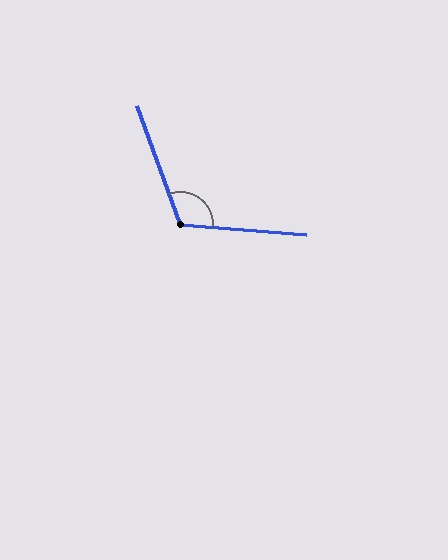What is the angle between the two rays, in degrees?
Approximately 115 degrees.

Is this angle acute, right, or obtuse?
It is obtuse.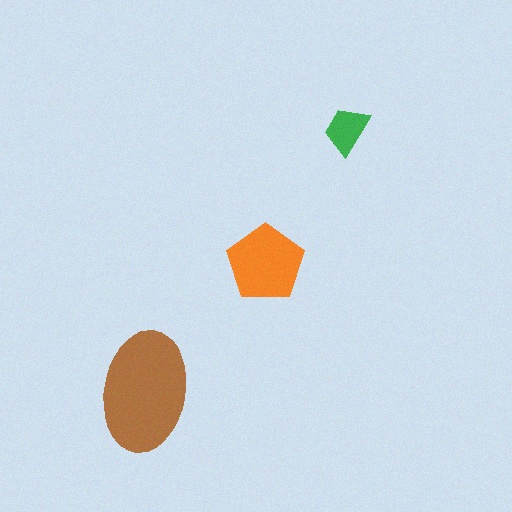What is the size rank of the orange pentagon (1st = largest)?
2nd.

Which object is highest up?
The green trapezoid is topmost.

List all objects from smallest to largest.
The green trapezoid, the orange pentagon, the brown ellipse.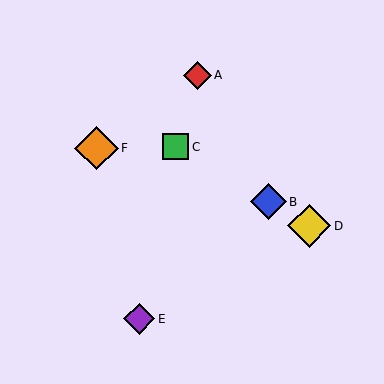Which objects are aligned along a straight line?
Objects B, C, D are aligned along a straight line.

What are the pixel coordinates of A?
Object A is at (198, 75).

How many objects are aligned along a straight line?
3 objects (B, C, D) are aligned along a straight line.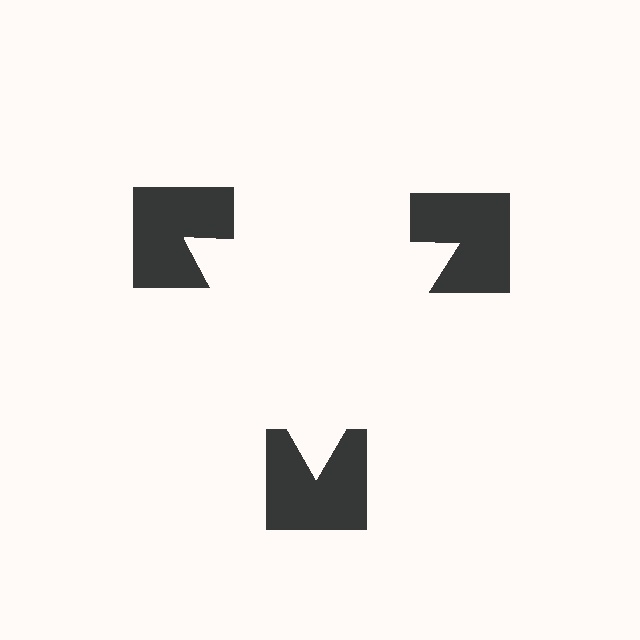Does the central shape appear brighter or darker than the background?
It typically appears slightly brighter than the background, even though no actual brightness change is drawn.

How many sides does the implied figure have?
3 sides.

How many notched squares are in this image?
There are 3 — one at each vertex of the illusory triangle.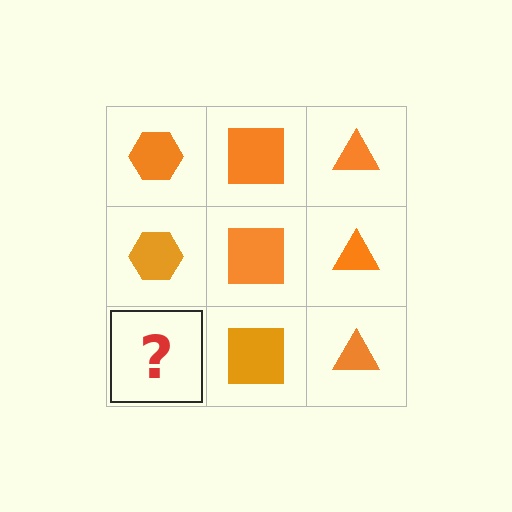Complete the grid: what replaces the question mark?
The question mark should be replaced with an orange hexagon.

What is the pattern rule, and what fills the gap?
The rule is that each column has a consistent shape. The gap should be filled with an orange hexagon.